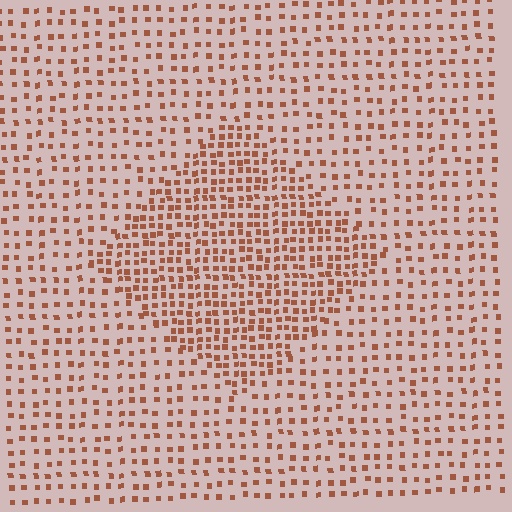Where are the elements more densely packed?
The elements are more densely packed inside the diamond boundary.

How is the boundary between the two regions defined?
The boundary is defined by a change in element density (approximately 1.9x ratio). All elements are the same color, size, and shape.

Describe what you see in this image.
The image contains small brown elements arranged at two different densities. A diamond-shaped region is visible where the elements are more densely packed than the surrounding area.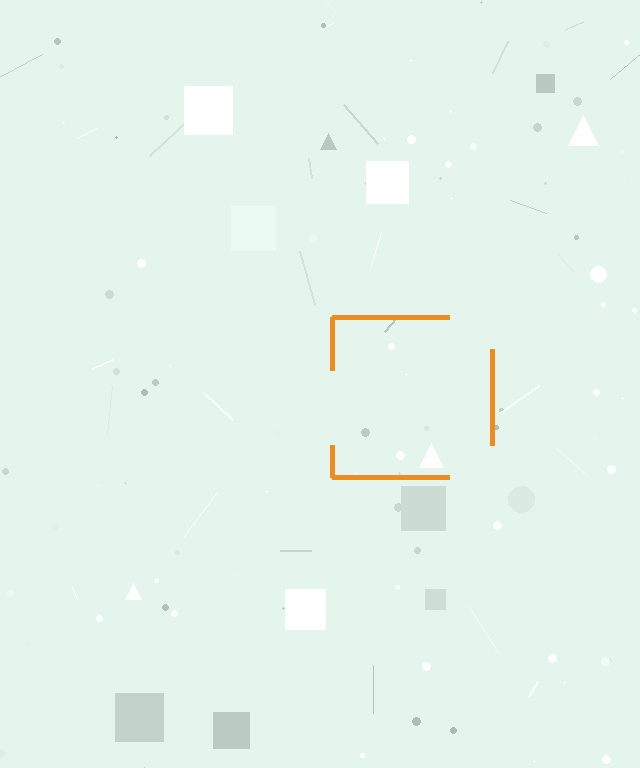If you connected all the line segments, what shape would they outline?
They would outline a square.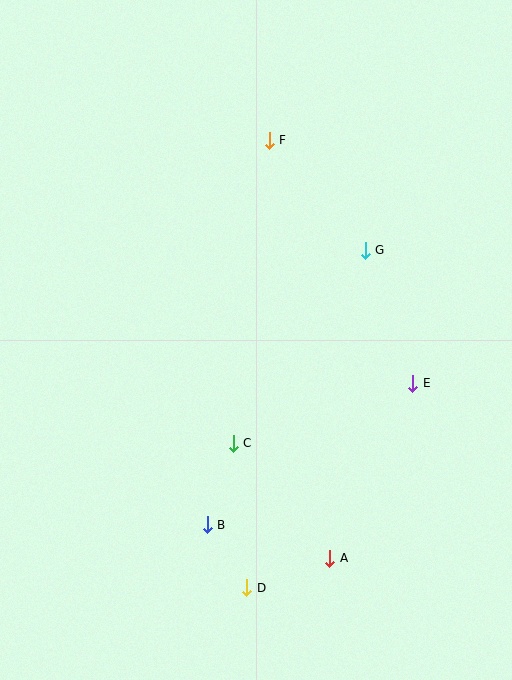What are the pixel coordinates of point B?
Point B is at (207, 525).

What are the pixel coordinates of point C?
Point C is at (233, 443).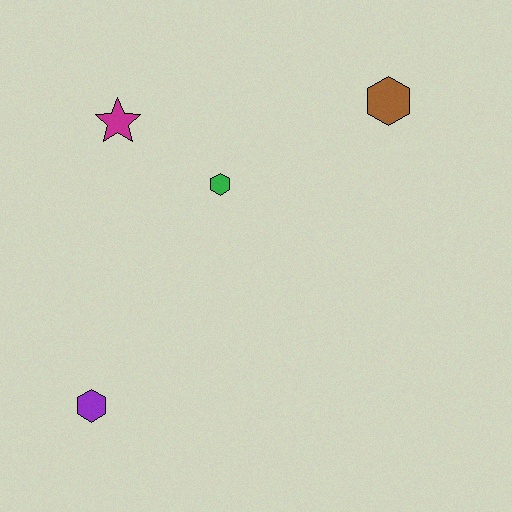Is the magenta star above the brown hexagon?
No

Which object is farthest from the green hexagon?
The purple hexagon is farthest from the green hexagon.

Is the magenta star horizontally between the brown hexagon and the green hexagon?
No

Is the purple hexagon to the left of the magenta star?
Yes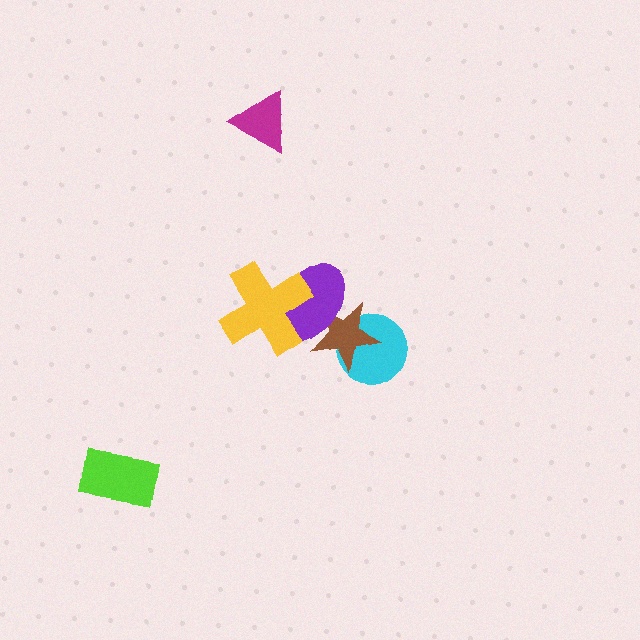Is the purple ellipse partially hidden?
Yes, it is partially covered by another shape.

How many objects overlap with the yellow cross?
1 object overlaps with the yellow cross.